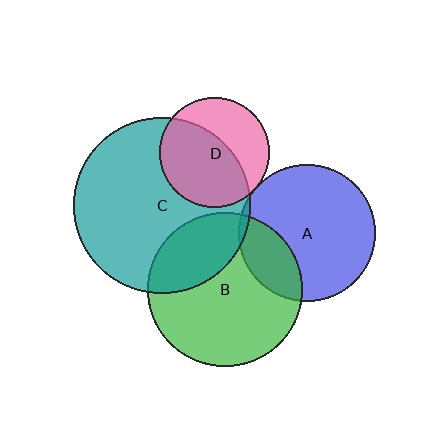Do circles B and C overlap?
Yes.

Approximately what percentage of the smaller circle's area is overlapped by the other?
Approximately 30%.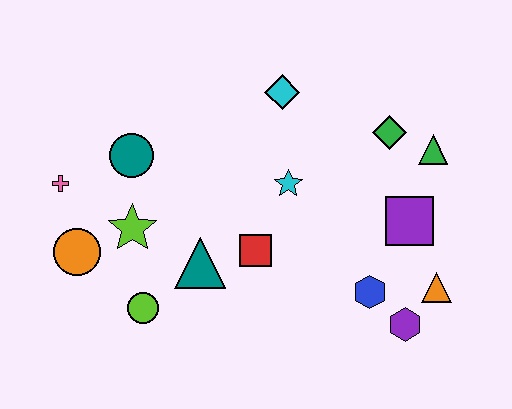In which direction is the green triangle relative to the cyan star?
The green triangle is to the right of the cyan star.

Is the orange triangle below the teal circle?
Yes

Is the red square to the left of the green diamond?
Yes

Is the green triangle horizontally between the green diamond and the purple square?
No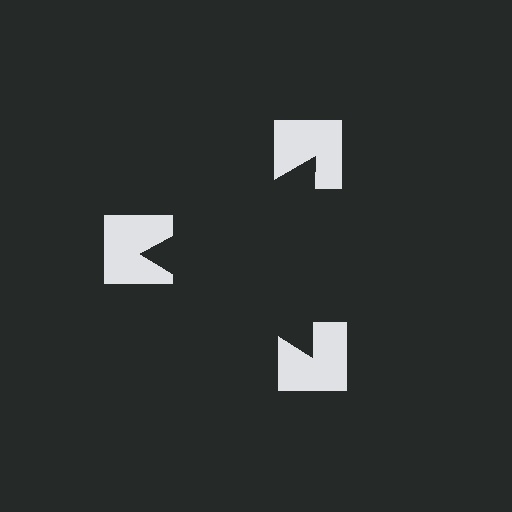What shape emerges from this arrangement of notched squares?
An illusory triangle — its edges are inferred from the aligned wedge cuts in the notched squares, not physically drawn.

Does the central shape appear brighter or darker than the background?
It typically appears slightly darker than the background, even though no actual brightness change is drawn.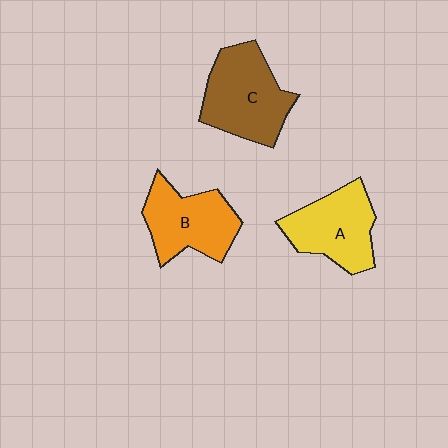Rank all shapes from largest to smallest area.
From largest to smallest: C (brown), B (orange), A (yellow).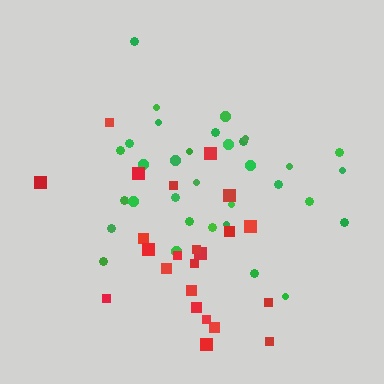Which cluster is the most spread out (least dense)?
Red.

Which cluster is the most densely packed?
Green.